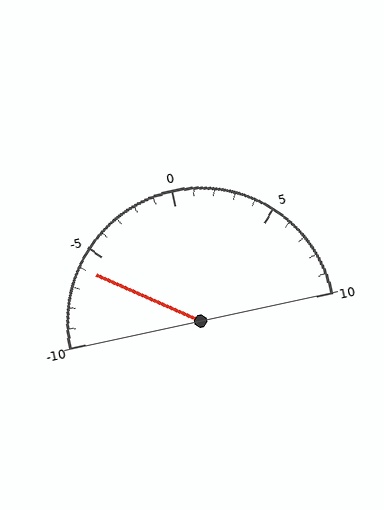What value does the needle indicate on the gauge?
The needle indicates approximately -6.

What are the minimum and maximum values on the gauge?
The gauge ranges from -10 to 10.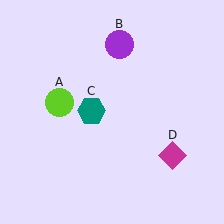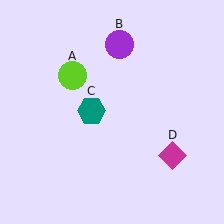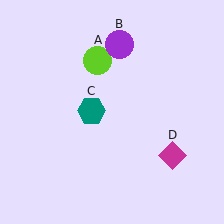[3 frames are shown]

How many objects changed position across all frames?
1 object changed position: lime circle (object A).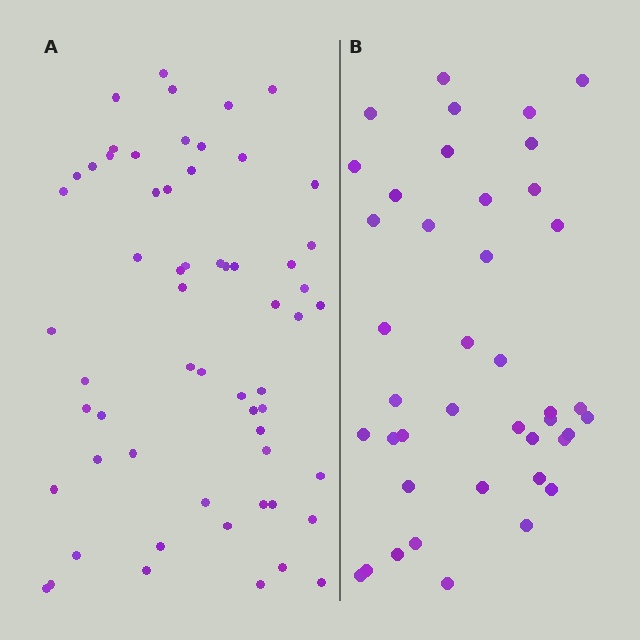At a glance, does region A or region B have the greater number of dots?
Region A (the left region) has more dots.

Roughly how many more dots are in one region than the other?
Region A has approximately 20 more dots than region B.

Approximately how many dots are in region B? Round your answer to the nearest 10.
About 40 dots. (The exact count is 41, which rounds to 40.)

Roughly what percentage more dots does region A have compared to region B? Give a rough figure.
About 45% more.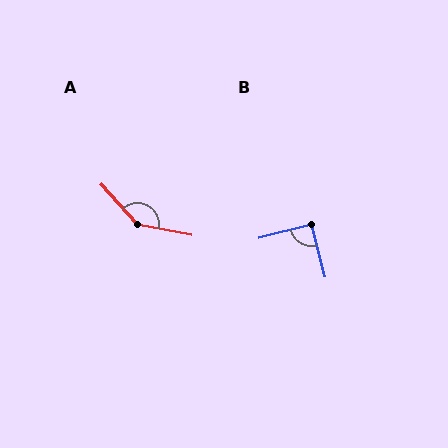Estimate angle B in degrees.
Approximately 90 degrees.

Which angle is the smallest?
B, at approximately 90 degrees.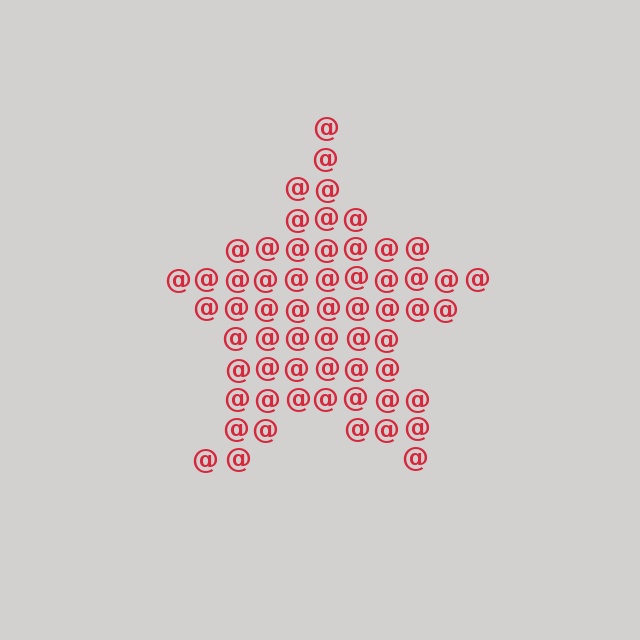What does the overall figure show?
The overall figure shows a star.